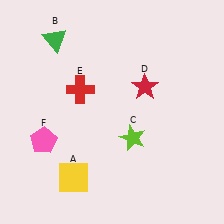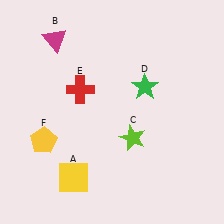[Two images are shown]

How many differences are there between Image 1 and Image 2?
There are 3 differences between the two images.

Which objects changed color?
B changed from green to magenta. D changed from red to green. F changed from pink to yellow.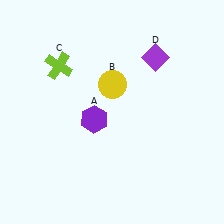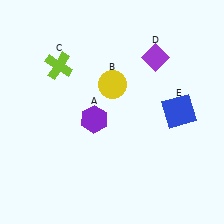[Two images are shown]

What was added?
A blue square (E) was added in Image 2.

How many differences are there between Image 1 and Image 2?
There is 1 difference between the two images.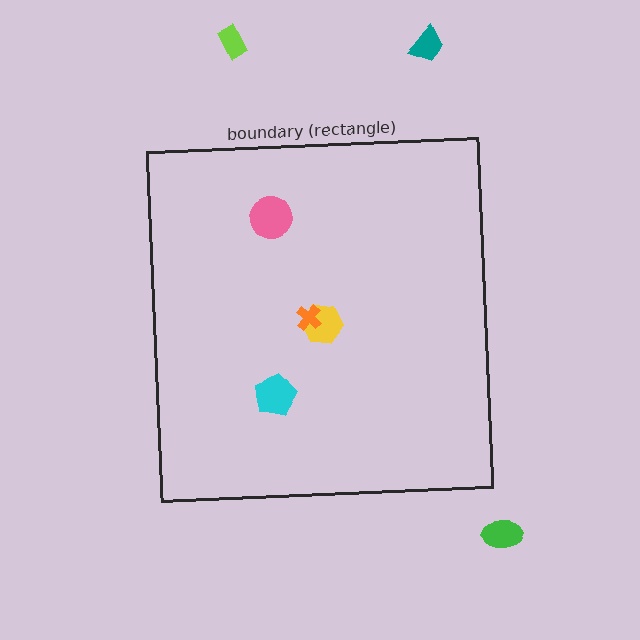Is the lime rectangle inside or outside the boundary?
Outside.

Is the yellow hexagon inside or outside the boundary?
Inside.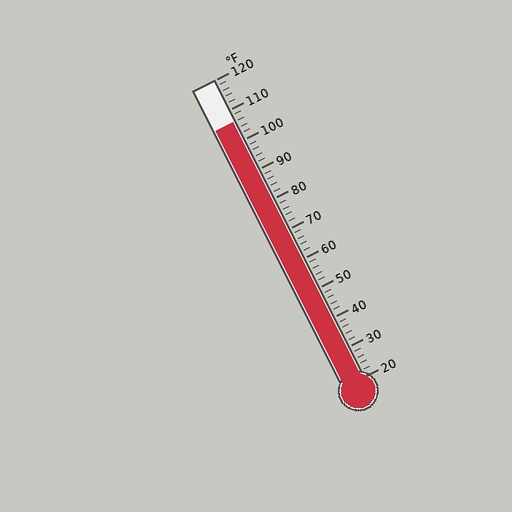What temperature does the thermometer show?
The thermometer shows approximately 106°F.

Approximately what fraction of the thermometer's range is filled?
The thermometer is filled to approximately 85% of its range.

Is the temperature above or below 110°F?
The temperature is below 110°F.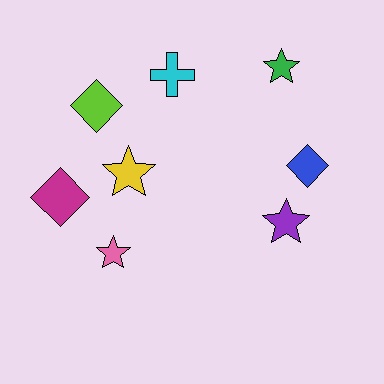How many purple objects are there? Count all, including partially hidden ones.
There is 1 purple object.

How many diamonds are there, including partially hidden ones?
There are 3 diamonds.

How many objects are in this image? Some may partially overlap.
There are 8 objects.